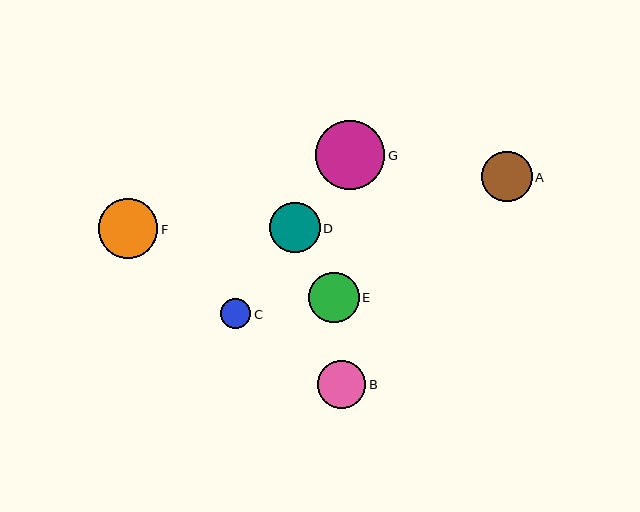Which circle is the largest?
Circle G is the largest with a size of approximately 70 pixels.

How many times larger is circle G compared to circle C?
Circle G is approximately 2.3 times the size of circle C.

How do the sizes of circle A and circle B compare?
Circle A and circle B are approximately the same size.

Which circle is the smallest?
Circle C is the smallest with a size of approximately 30 pixels.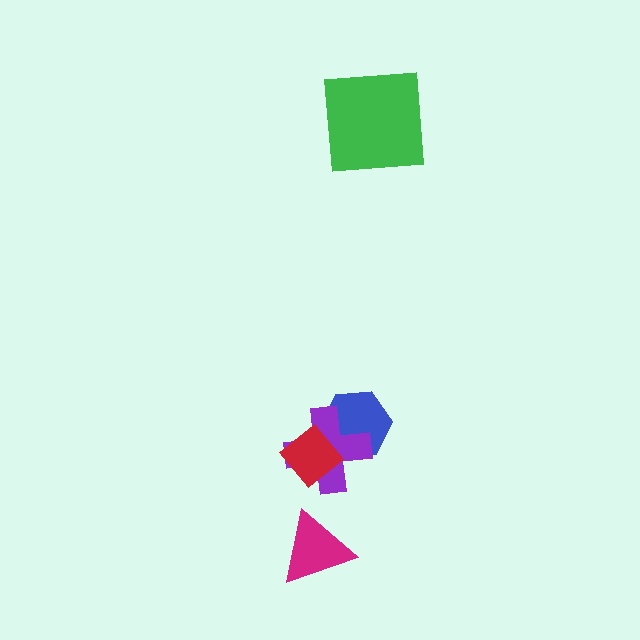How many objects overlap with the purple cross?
2 objects overlap with the purple cross.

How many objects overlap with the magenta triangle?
0 objects overlap with the magenta triangle.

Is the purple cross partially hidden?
Yes, it is partially covered by another shape.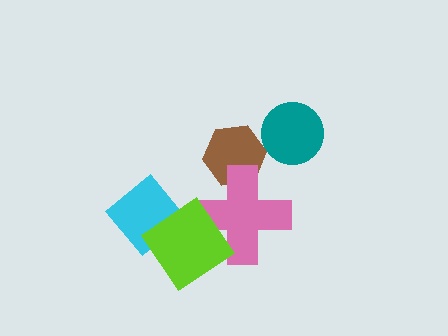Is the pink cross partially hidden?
Yes, it is partially covered by another shape.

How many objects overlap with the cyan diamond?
1 object overlaps with the cyan diamond.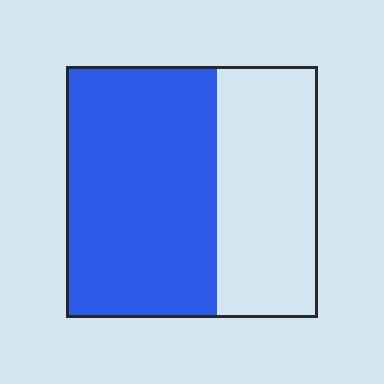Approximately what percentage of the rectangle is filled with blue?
Approximately 60%.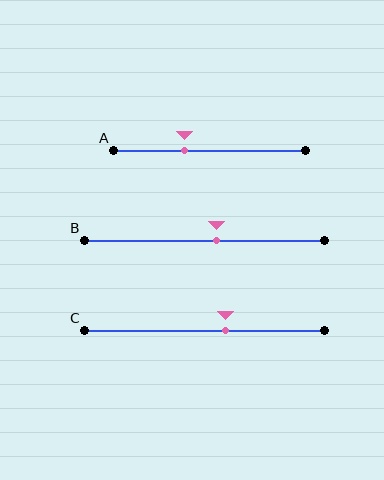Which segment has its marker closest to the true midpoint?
Segment B has its marker closest to the true midpoint.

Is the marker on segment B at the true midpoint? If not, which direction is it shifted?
No, the marker on segment B is shifted to the right by about 5% of the segment length.